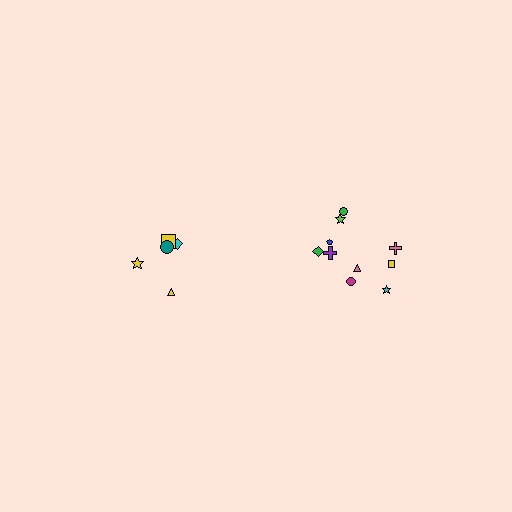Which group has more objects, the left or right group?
The right group.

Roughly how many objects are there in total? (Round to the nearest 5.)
Roughly 15 objects in total.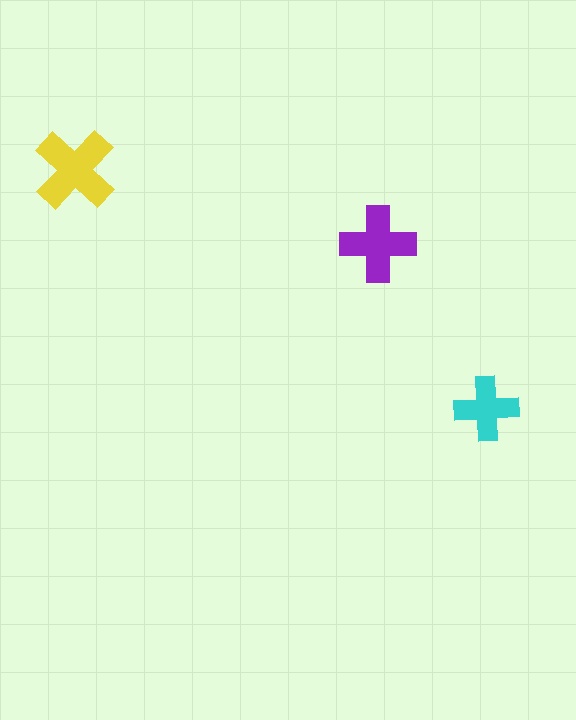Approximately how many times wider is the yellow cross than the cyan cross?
About 1.5 times wider.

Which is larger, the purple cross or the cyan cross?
The purple one.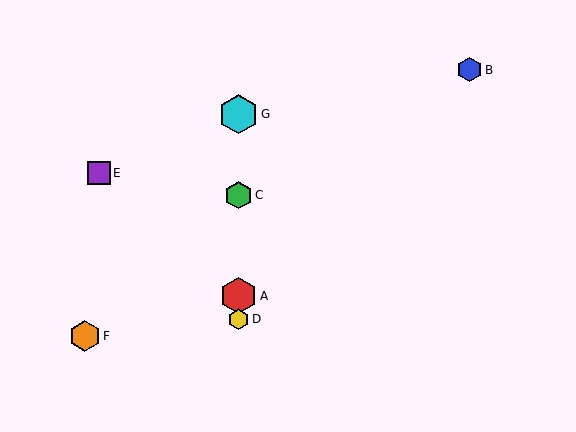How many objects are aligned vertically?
4 objects (A, C, D, G) are aligned vertically.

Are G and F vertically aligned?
No, G is at x≈238 and F is at x≈85.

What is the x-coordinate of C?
Object C is at x≈238.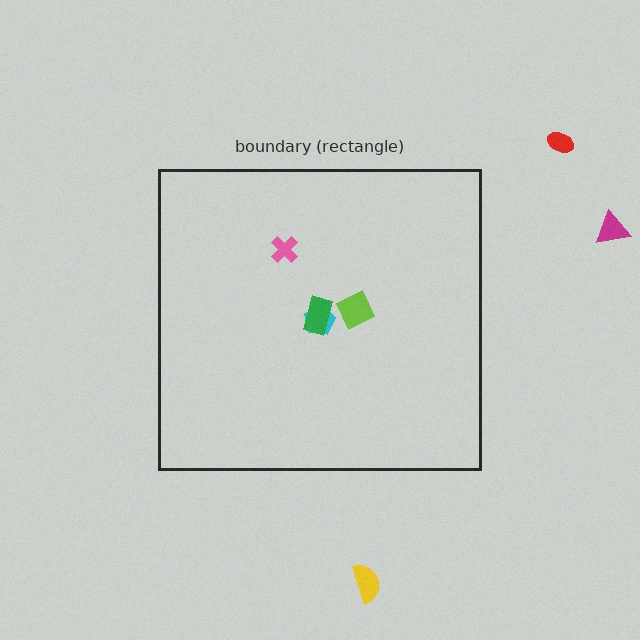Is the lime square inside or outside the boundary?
Inside.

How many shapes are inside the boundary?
4 inside, 3 outside.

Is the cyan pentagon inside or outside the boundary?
Inside.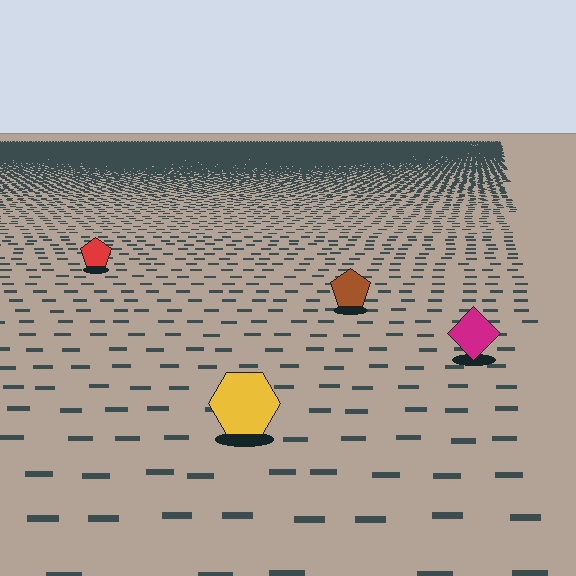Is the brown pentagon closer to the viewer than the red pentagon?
Yes. The brown pentagon is closer — you can tell from the texture gradient: the ground texture is coarser near it.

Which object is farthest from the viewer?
The red pentagon is farthest from the viewer. It appears smaller and the ground texture around it is denser.